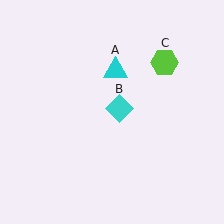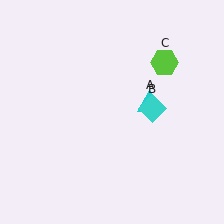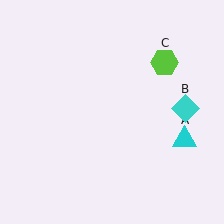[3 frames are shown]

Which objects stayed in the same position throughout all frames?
Lime hexagon (object C) remained stationary.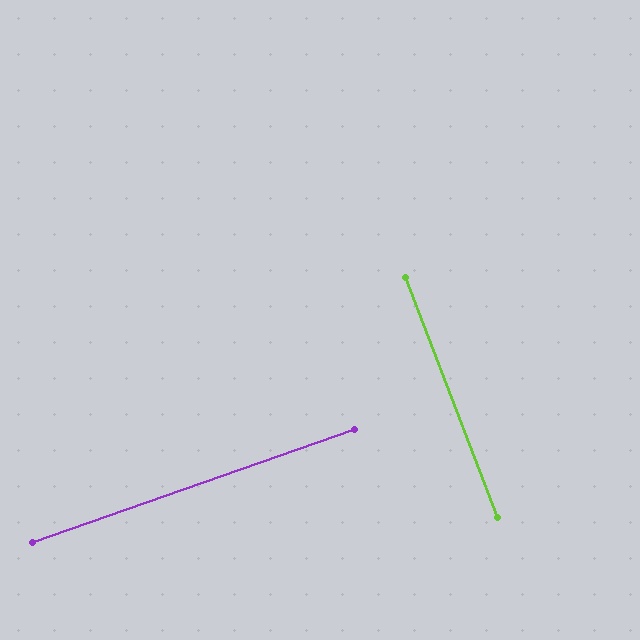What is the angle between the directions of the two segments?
Approximately 88 degrees.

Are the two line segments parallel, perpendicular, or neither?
Perpendicular — they meet at approximately 88°.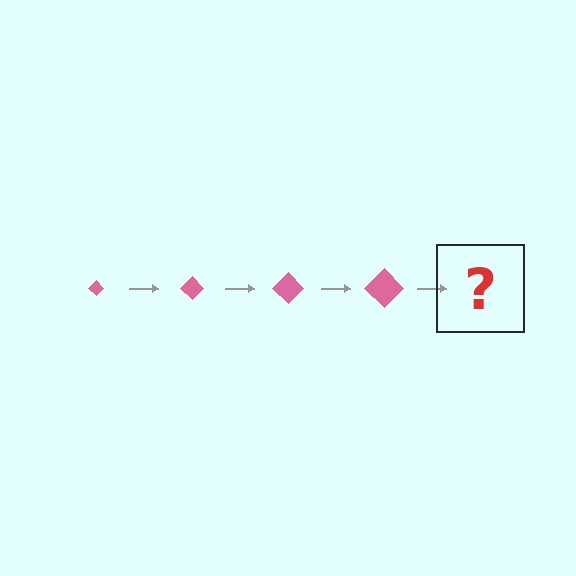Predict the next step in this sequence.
The next step is a pink diamond, larger than the previous one.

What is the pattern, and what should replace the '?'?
The pattern is that the diamond gets progressively larger each step. The '?' should be a pink diamond, larger than the previous one.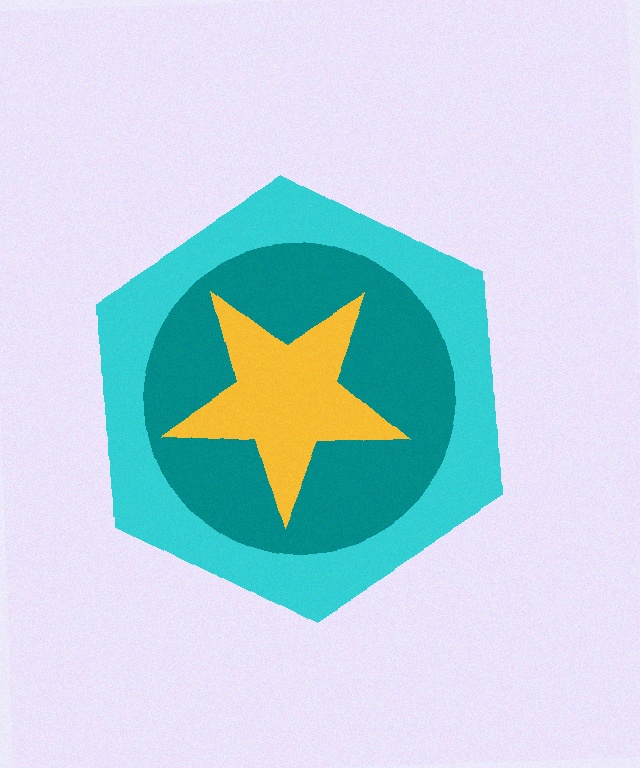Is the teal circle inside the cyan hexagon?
Yes.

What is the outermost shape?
The cyan hexagon.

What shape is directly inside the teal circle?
The yellow star.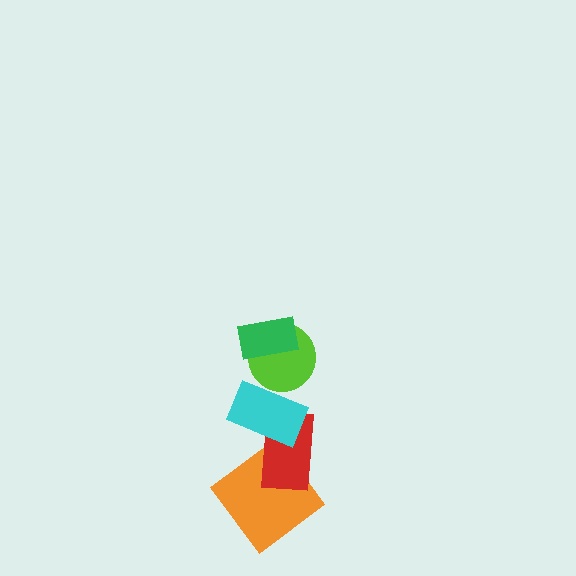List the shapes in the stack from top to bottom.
From top to bottom: the green rectangle, the lime circle, the cyan rectangle, the red rectangle, the orange diamond.